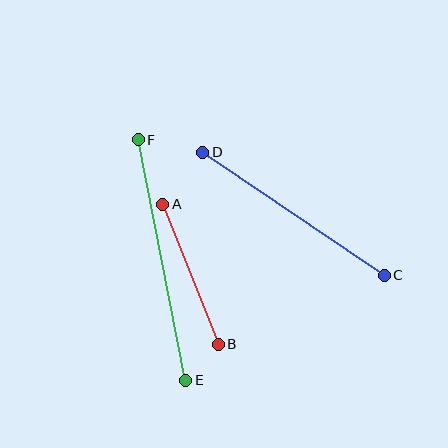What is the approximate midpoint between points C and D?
The midpoint is at approximately (294, 214) pixels.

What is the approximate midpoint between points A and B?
The midpoint is at approximately (190, 274) pixels.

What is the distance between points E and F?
The distance is approximately 245 pixels.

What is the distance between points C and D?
The distance is approximately 219 pixels.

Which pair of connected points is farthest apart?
Points E and F are farthest apart.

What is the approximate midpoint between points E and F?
The midpoint is at approximately (162, 260) pixels.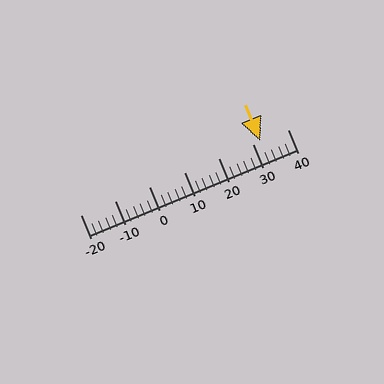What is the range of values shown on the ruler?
The ruler shows values from -20 to 40.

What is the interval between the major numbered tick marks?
The major tick marks are spaced 10 units apart.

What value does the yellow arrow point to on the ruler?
The yellow arrow points to approximately 32.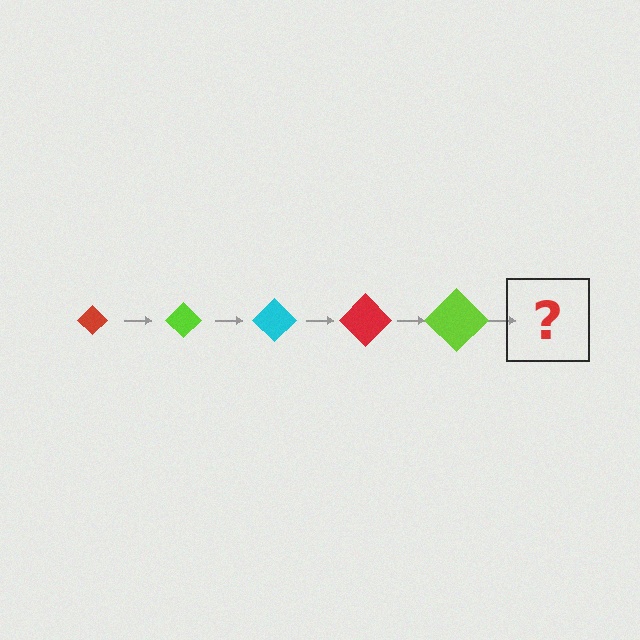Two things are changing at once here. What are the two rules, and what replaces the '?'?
The two rules are that the diamond grows larger each step and the color cycles through red, lime, and cyan. The '?' should be a cyan diamond, larger than the previous one.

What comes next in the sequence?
The next element should be a cyan diamond, larger than the previous one.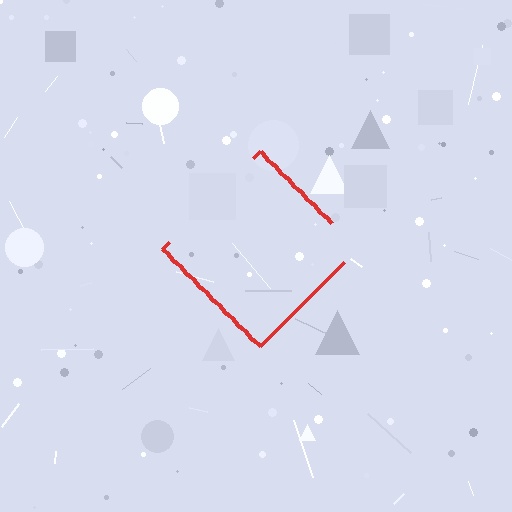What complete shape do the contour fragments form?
The contour fragments form a diamond.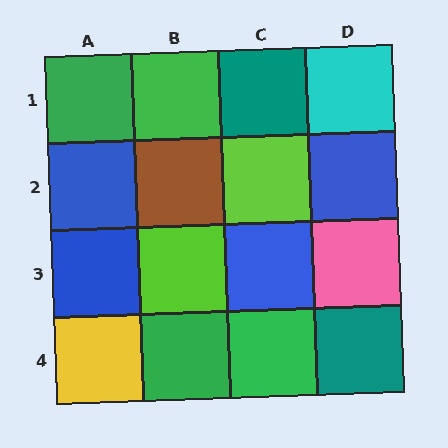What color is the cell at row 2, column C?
Lime.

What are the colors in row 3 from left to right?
Blue, lime, blue, pink.